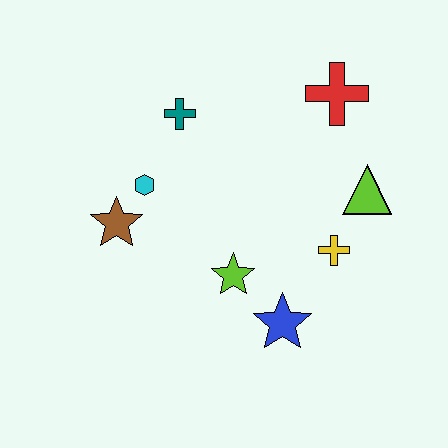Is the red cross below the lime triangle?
No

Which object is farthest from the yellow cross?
The brown star is farthest from the yellow cross.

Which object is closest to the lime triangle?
The yellow cross is closest to the lime triangle.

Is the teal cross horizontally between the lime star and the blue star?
No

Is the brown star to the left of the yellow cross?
Yes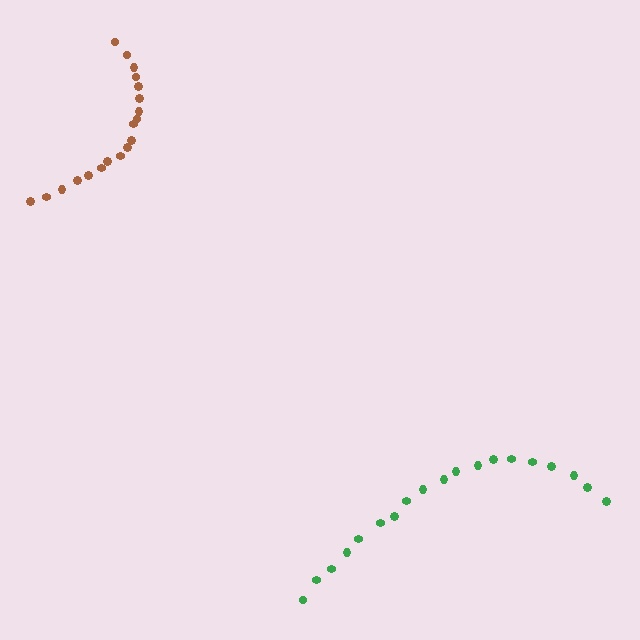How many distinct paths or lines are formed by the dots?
There are 2 distinct paths.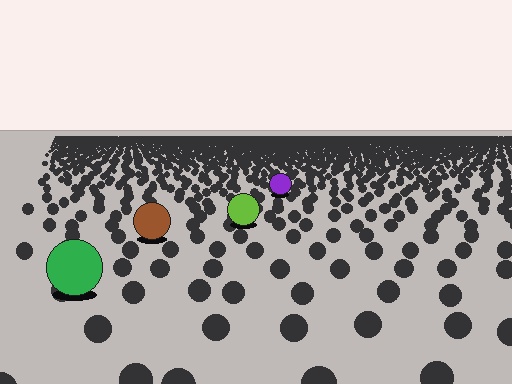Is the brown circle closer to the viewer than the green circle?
No. The green circle is closer — you can tell from the texture gradient: the ground texture is coarser near it.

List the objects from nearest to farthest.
From nearest to farthest: the green circle, the brown circle, the lime circle, the purple circle.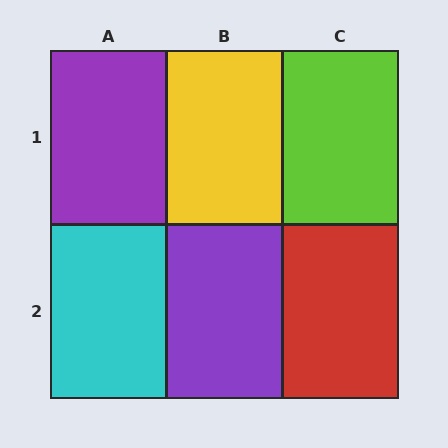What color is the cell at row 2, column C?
Red.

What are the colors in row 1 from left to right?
Purple, yellow, lime.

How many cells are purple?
2 cells are purple.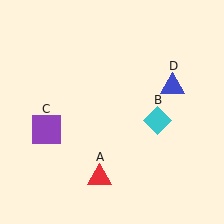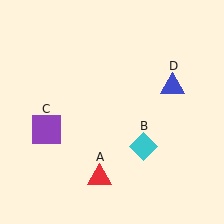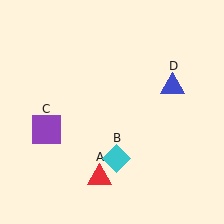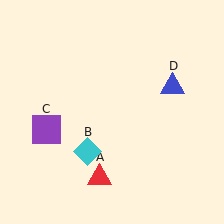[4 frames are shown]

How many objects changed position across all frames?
1 object changed position: cyan diamond (object B).